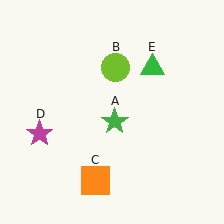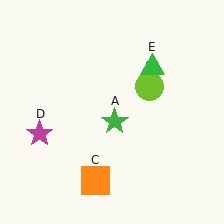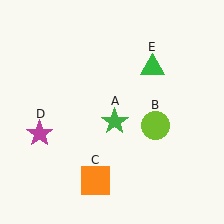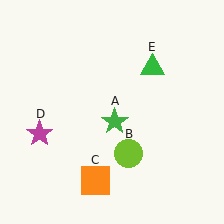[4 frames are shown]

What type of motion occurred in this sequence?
The lime circle (object B) rotated clockwise around the center of the scene.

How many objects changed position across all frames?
1 object changed position: lime circle (object B).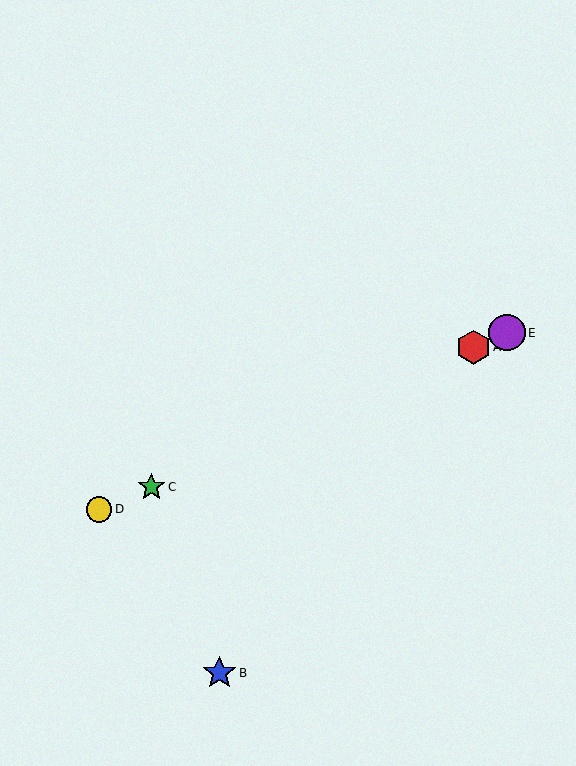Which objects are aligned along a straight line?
Objects A, C, D, E are aligned along a straight line.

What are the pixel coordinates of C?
Object C is at (151, 487).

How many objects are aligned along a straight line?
4 objects (A, C, D, E) are aligned along a straight line.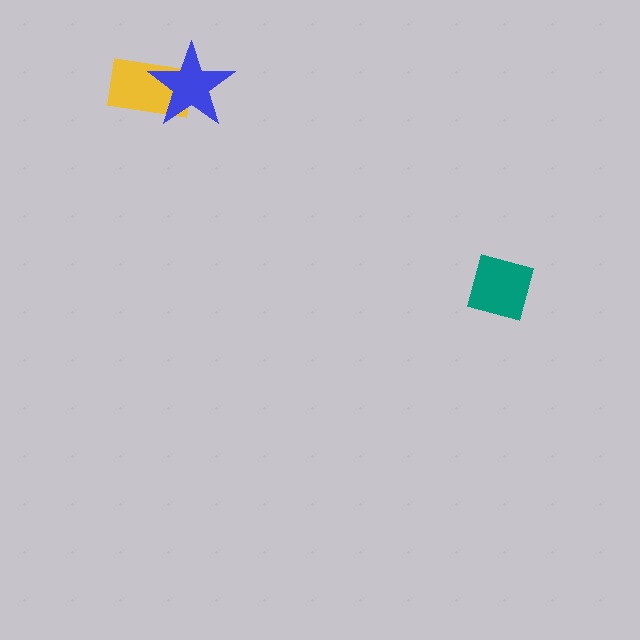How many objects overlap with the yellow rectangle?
1 object overlaps with the yellow rectangle.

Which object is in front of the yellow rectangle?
The blue star is in front of the yellow rectangle.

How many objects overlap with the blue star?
1 object overlaps with the blue star.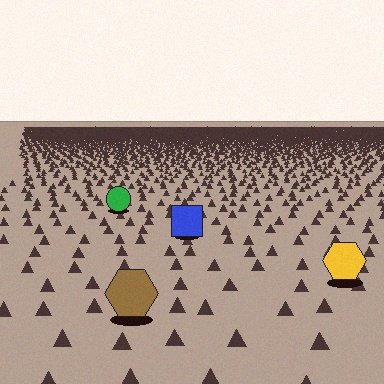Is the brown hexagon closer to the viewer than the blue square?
Yes. The brown hexagon is closer — you can tell from the texture gradient: the ground texture is coarser near it.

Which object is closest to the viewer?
The brown hexagon is closest. The texture marks near it are larger and more spread out.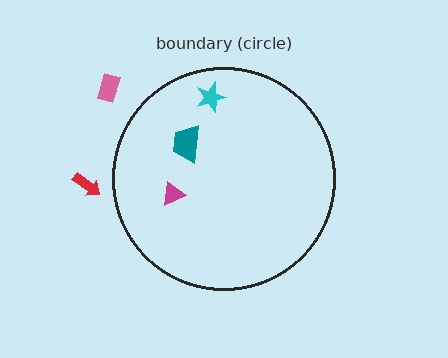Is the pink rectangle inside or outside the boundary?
Outside.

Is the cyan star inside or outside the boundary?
Inside.